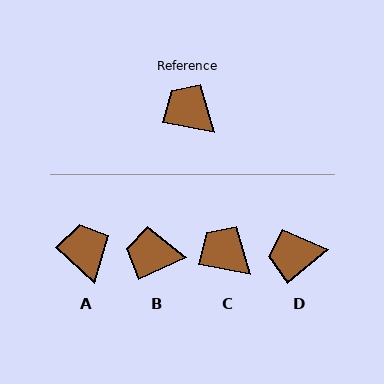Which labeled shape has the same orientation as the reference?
C.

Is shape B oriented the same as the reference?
No, it is off by about 35 degrees.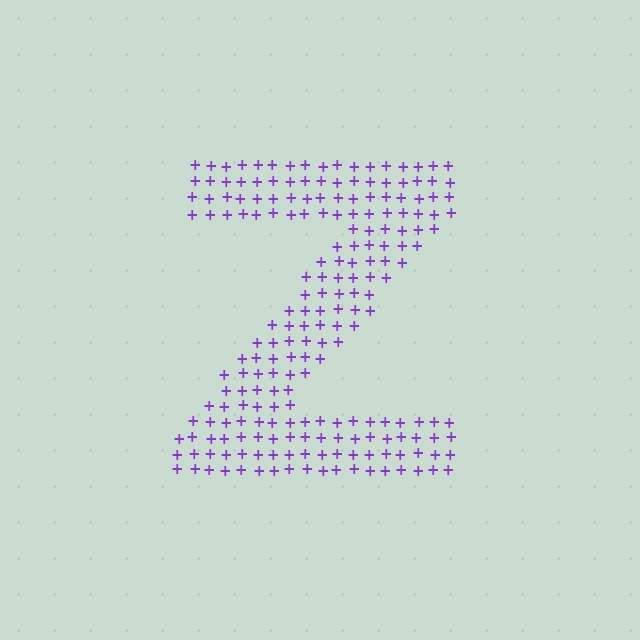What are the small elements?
The small elements are plus signs.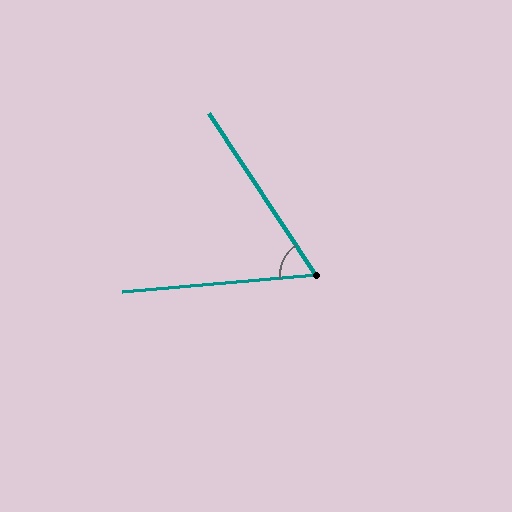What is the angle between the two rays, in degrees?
Approximately 62 degrees.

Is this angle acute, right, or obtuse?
It is acute.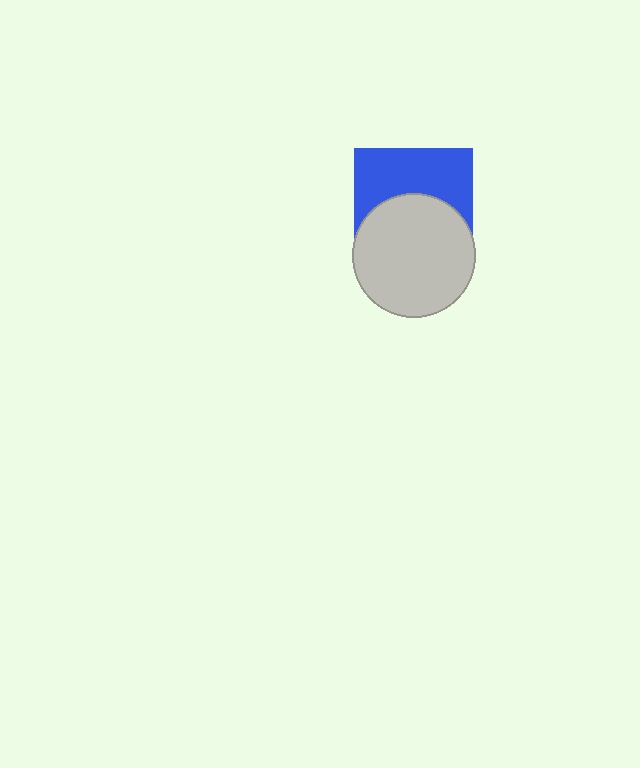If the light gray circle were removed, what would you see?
You would see the complete blue square.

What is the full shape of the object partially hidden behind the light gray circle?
The partially hidden object is a blue square.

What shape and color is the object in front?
The object in front is a light gray circle.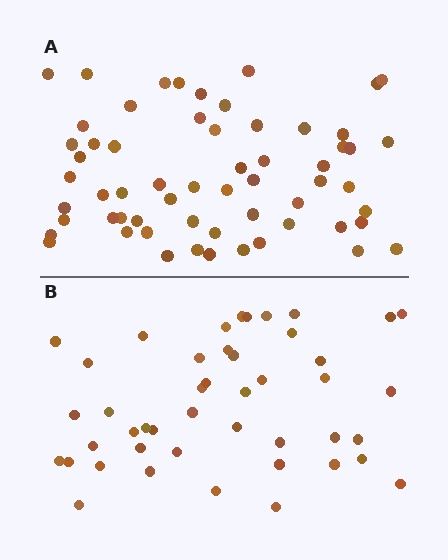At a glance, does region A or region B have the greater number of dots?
Region A (the top region) has more dots.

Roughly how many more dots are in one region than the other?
Region A has approximately 15 more dots than region B.